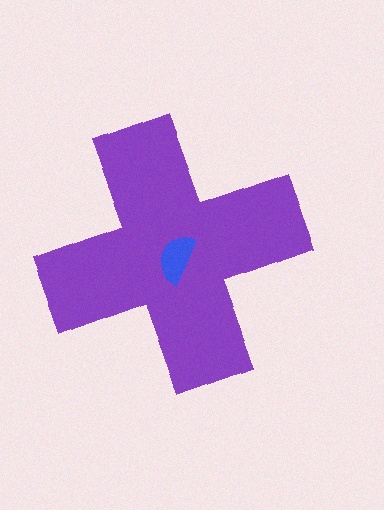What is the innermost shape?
The blue semicircle.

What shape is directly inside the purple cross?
The blue semicircle.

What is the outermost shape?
The purple cross.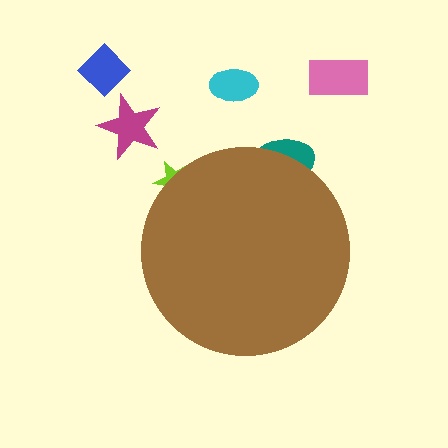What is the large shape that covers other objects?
A brown circle.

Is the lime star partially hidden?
Yes, the lime star is partially hidden behind the brown circle.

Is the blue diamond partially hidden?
No, the blue diamond is fully visible.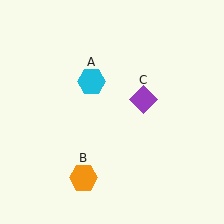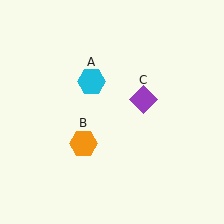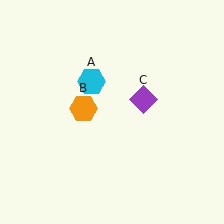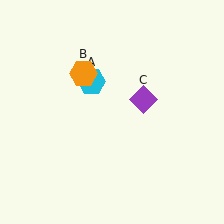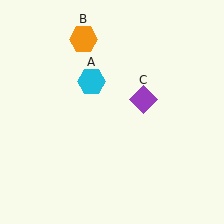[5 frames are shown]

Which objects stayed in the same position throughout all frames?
Cyan hexagon (object A) and purple diamond (object C) remained stationary.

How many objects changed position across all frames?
1 object changed position: orange hexagon (object B).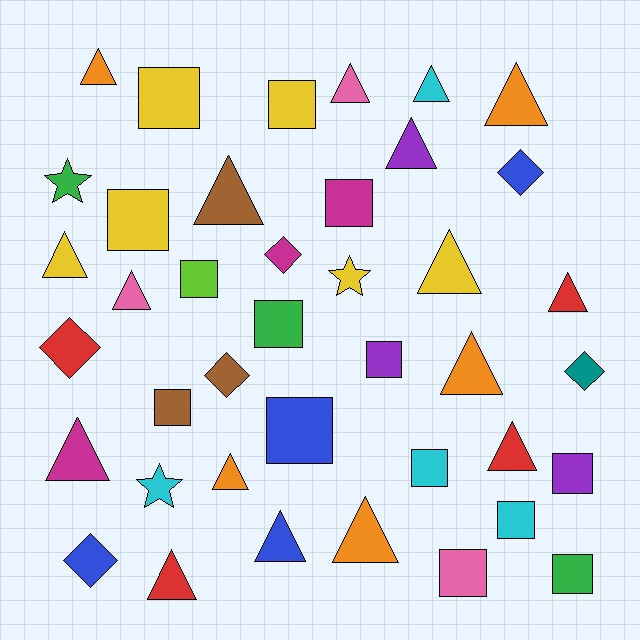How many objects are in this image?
There are 40 objects.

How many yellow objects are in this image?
There are 6 yellow objects.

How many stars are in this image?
There are 3 stars.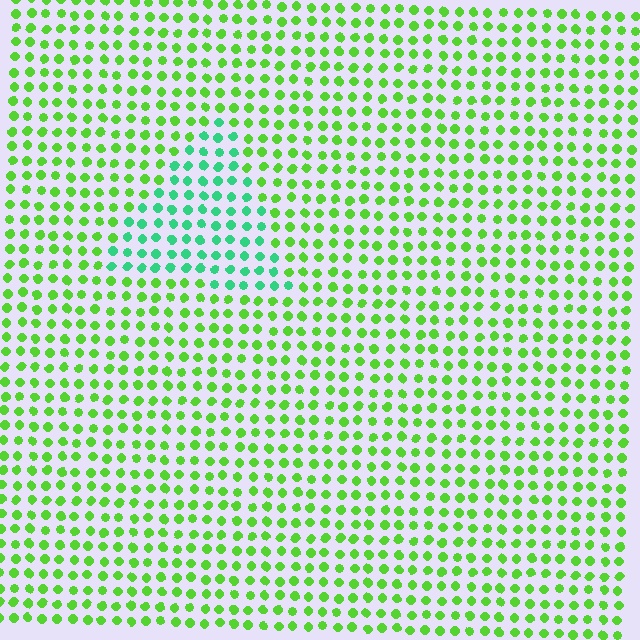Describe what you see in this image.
The image is filled with small lime elements in a uniform arrangement. A triangle-shaped region is visible where the elements are tinted to a slightly different hue, forming a subtle color boundary.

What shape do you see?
I see a triangle.